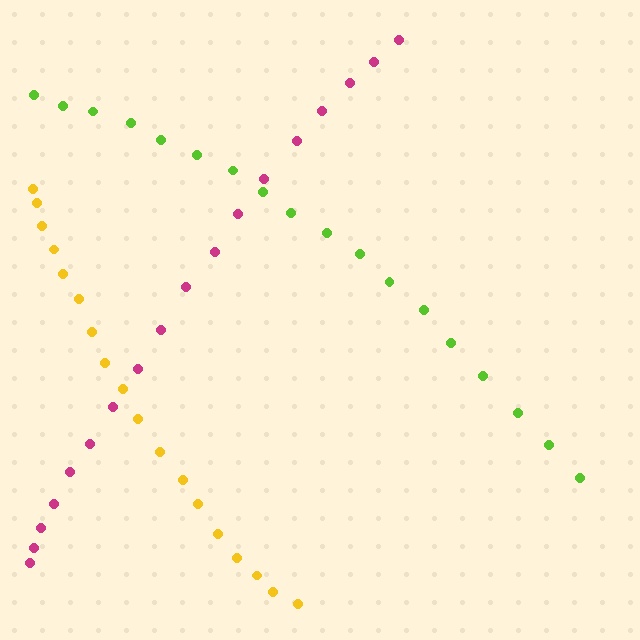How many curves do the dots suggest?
There are 3 distinct paths.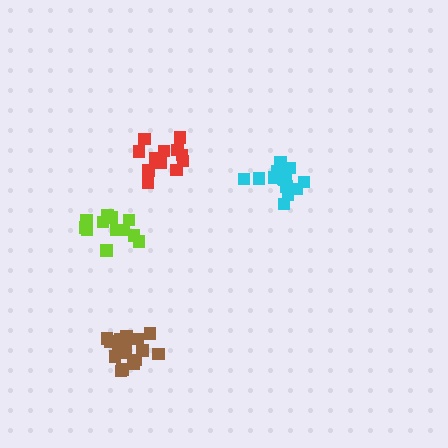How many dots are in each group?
Group 1: 16 dots, Group 2: 15 dots, Group 3: 12 dots, Group 4: 12 dots (55 total).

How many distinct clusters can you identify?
There are 4 distinct clusters.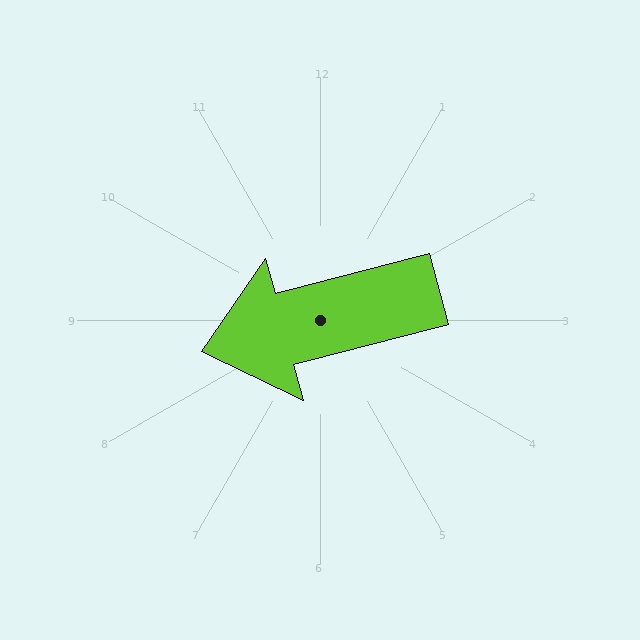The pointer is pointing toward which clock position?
Roughly 9 o'clock.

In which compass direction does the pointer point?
West.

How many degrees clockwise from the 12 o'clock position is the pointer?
Approximately 255 degrees.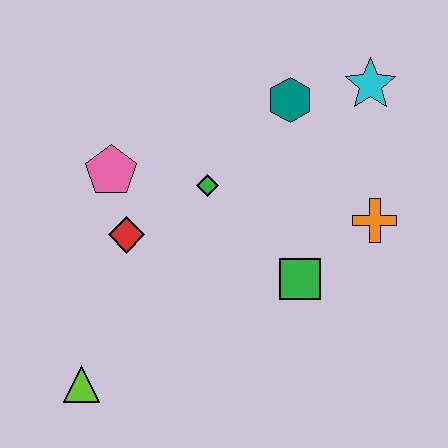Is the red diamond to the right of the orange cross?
No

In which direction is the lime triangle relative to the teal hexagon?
The lime triangle is below the teal hexagon.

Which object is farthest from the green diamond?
The lime triangle is farthest from the green diamond.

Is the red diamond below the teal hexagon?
Yes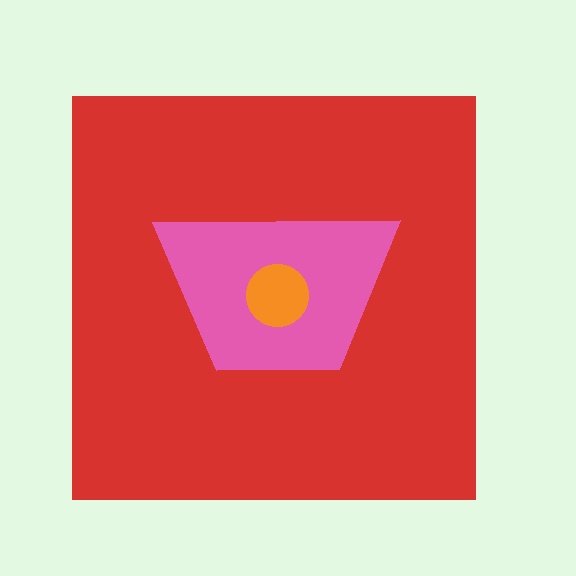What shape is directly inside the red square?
The pink trapezoid.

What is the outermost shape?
The red square.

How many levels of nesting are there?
3.